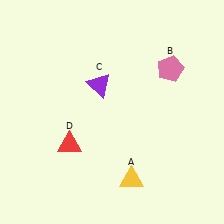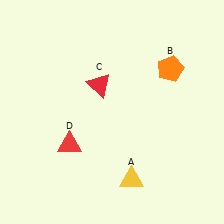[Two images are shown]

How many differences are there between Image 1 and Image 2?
There are 2 differences between the two images.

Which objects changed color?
B changed from pink to orange. C changed from purple to red.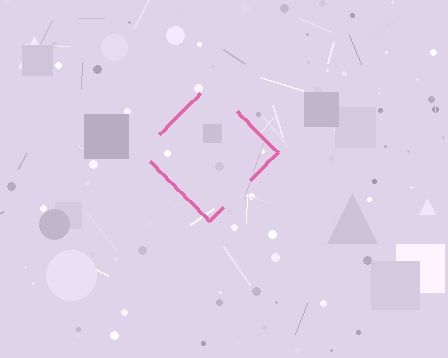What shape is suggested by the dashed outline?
The dashed outline suggests a diamond.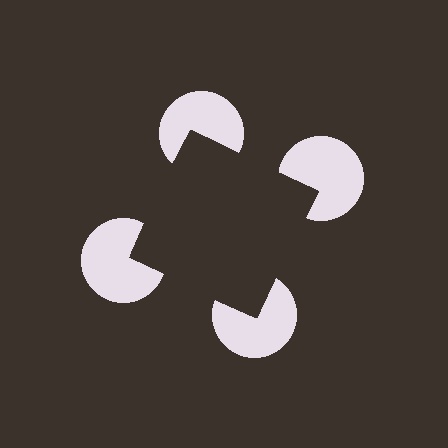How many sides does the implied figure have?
4 sides.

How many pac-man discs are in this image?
There are 4 — one at each vertex of the illusory square.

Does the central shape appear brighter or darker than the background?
It typically appears slightly darker than the background, even though no actual brightness change is drawn.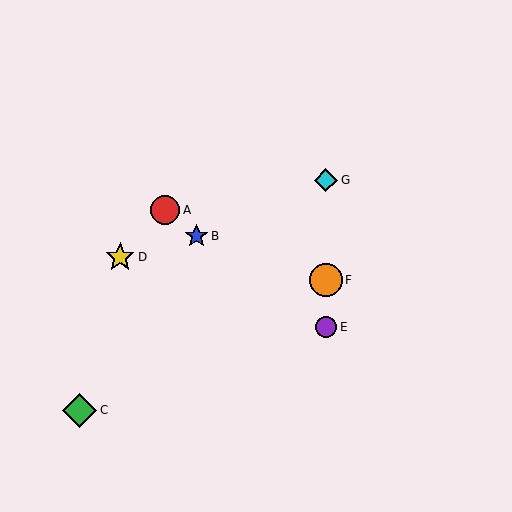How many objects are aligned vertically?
3 objects (E, F, G) are aligned vertically.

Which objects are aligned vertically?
Objects E, F, G are aligned vertically.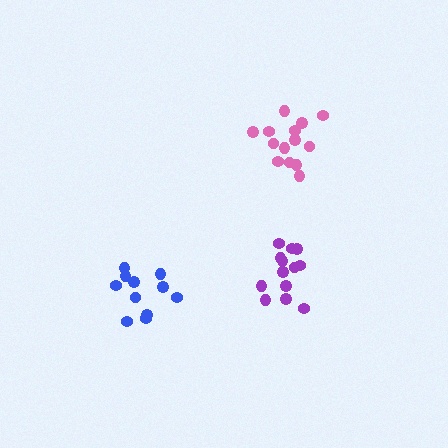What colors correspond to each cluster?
The clusters are colored: purple, blue, pink.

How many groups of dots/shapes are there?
There are 3 groups.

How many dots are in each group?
Group 1: 13 dots, Group 2: 11 dots, Group 3: 14 dots (38 total).